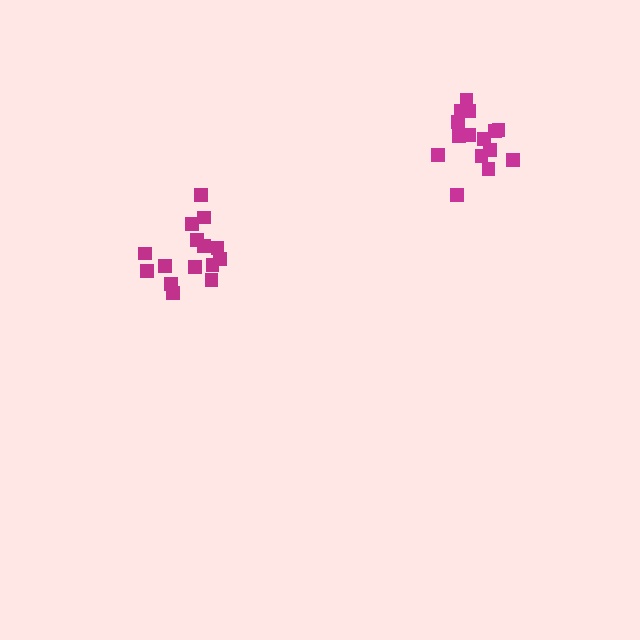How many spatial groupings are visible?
There are 2 spatial groupings.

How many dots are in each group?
Group 1: 15 dots, Group 2: 15 dots (30 total).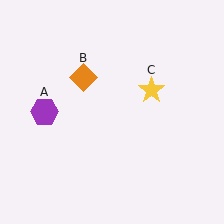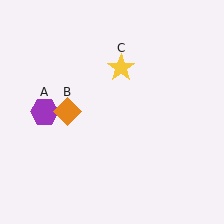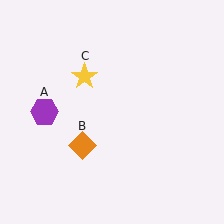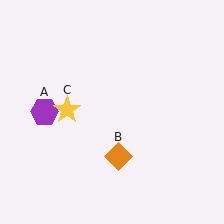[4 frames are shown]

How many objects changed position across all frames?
2 objects changed position: orange diamond (object B), yellow star (object C).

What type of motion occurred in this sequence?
The orange diamond (object B), yellow star (object C) rotated counterclockwise around the center of the scene.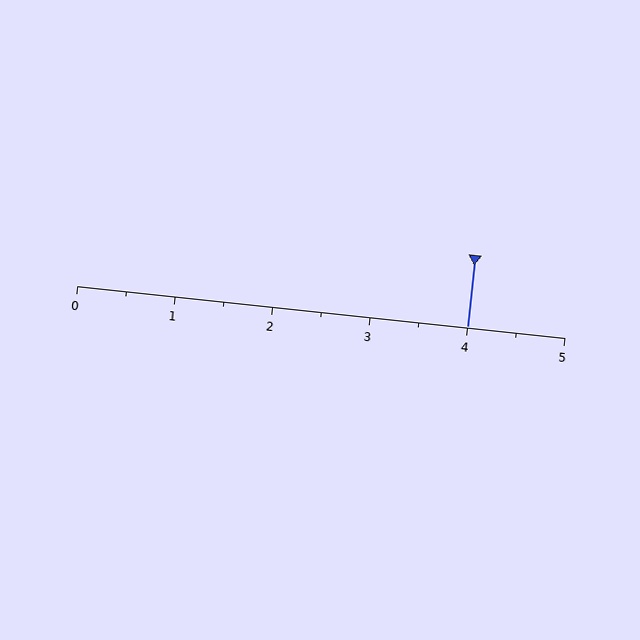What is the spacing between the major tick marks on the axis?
The major ticks are spaced 1 apart.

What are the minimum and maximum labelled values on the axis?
The axis runs from 0 to 5.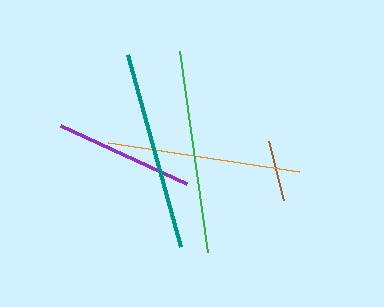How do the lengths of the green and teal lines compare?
The green and teal lines are approximately the same length.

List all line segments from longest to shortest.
From longest to shortest: green, teal, orange, purple, brown.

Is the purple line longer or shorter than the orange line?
The orange line is longer than the purple line.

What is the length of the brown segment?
The brown segment is approximately 61 pixels long.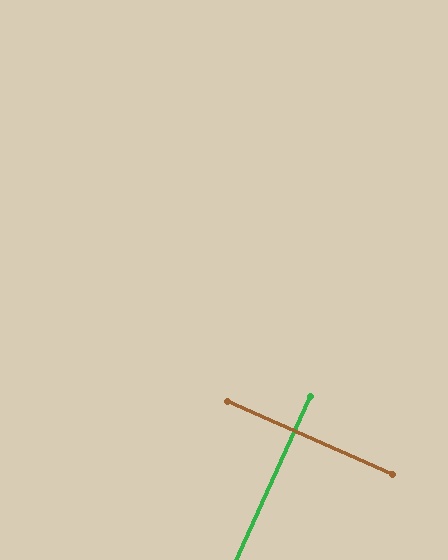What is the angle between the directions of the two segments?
Approximately 90 degrees.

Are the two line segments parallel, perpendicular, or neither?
Perpendicular — they meet at approximately 90°.